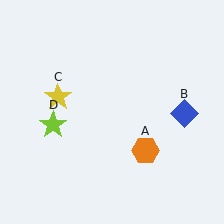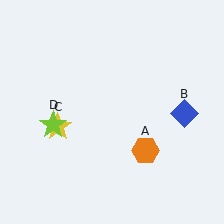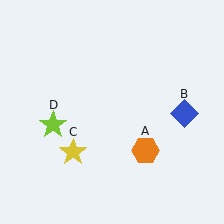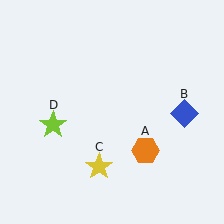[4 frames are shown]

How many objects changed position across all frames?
1 object changed position: yellow star (object C).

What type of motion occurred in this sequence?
The yellow star (object C) rotated counterclockwise around the center of the scene.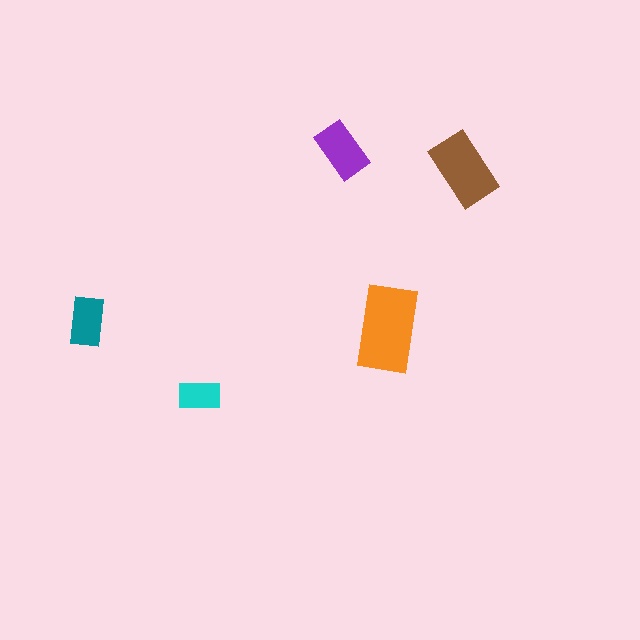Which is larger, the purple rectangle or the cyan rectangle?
The purple one.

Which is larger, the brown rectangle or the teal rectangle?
The brown one.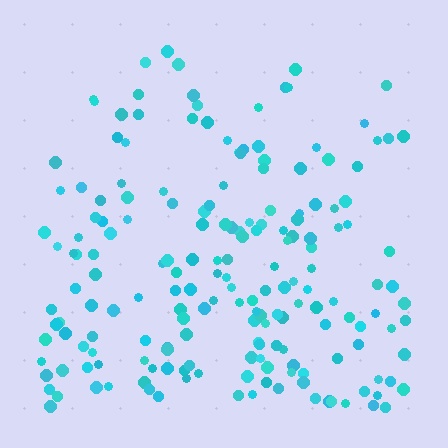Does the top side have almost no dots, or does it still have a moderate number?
Still a moderate number, just noticeably fewer than the bottom.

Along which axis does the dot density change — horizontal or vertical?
Vertical.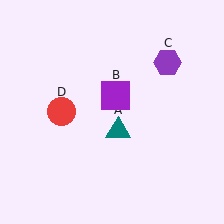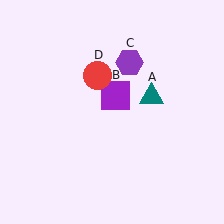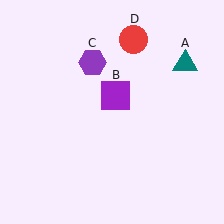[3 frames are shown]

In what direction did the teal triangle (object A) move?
The teal triangle (object A) moved up and to the right.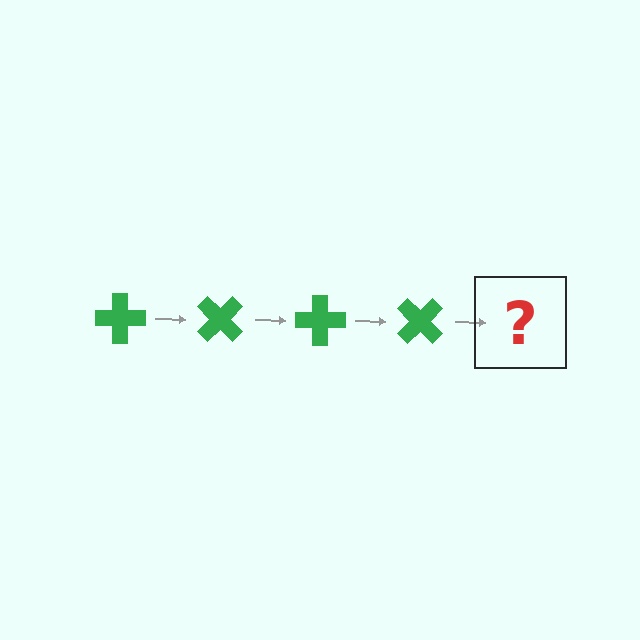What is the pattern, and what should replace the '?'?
The pattern is that the cross rotates 45 degrees each step. The '?' should be a green cross rotated 180 degrees.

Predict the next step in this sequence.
The next step is a green cross rotated 180 degrees.